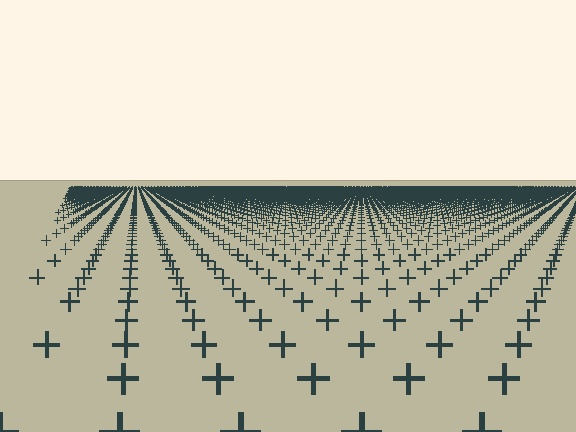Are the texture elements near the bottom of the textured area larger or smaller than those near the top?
Larger. Near the bottom, elements are closer to the viewer and appear at a bigger on-screen size.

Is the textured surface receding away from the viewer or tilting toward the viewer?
The surface is receding away from the viewer. Texture elements get smaller and denser toward the top.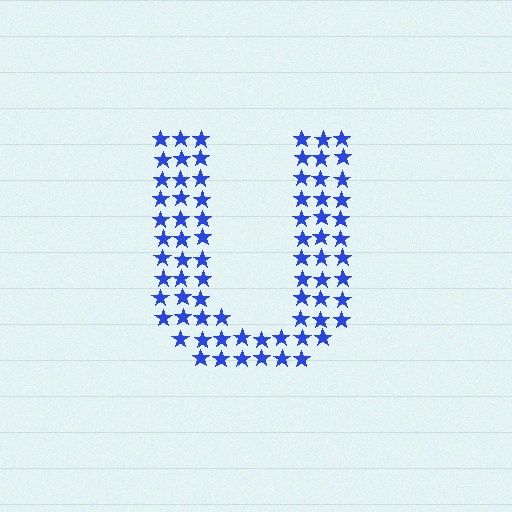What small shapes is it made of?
It is made of small stars.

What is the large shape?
The large shape is the letter U.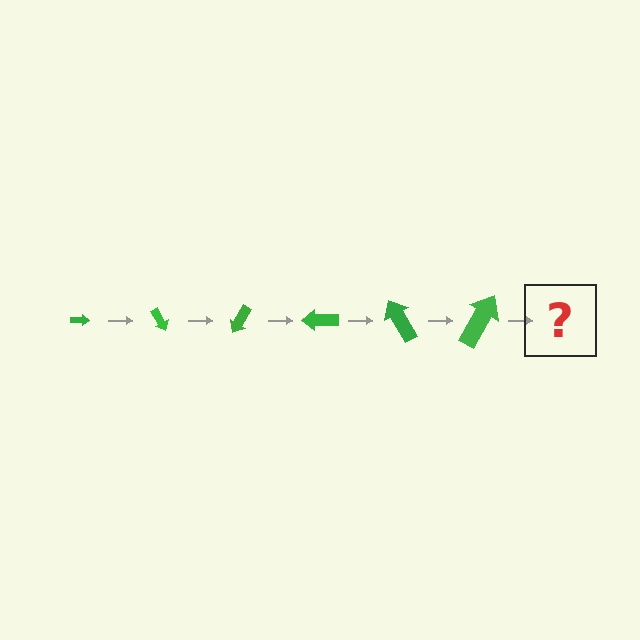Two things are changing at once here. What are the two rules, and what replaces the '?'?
The two rules are that the arrow grows larger each step and it rotates 60 degrees each step. The '?' should be an arrow, larger than the previous one and rotated 360 degrees from the start.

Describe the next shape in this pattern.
It should be an arrow, larger than the previous one and rotated 360 degrees from the start.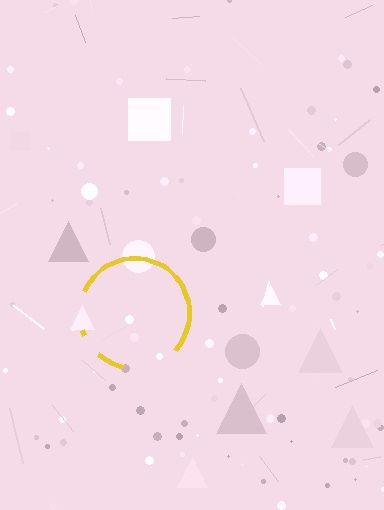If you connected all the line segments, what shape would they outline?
They would outline a circle.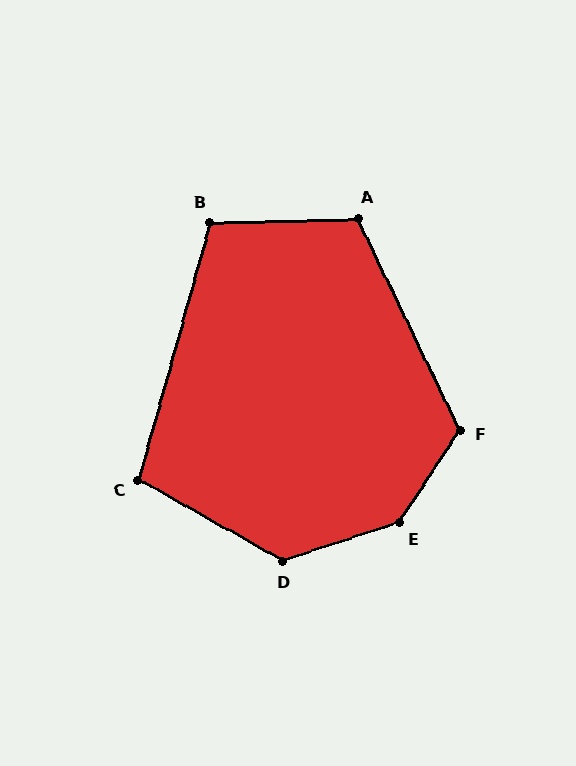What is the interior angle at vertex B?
Approximately 107 degrees (obtuse).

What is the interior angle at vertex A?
Approximately 114 degrees (obtuse).